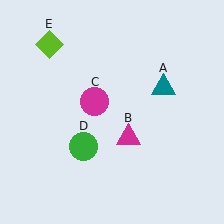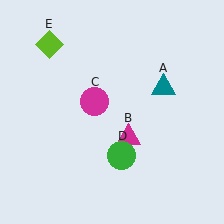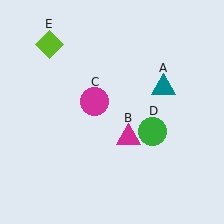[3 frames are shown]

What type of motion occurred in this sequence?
The green circle (object D) rotated counterclockwise around the center of the scene.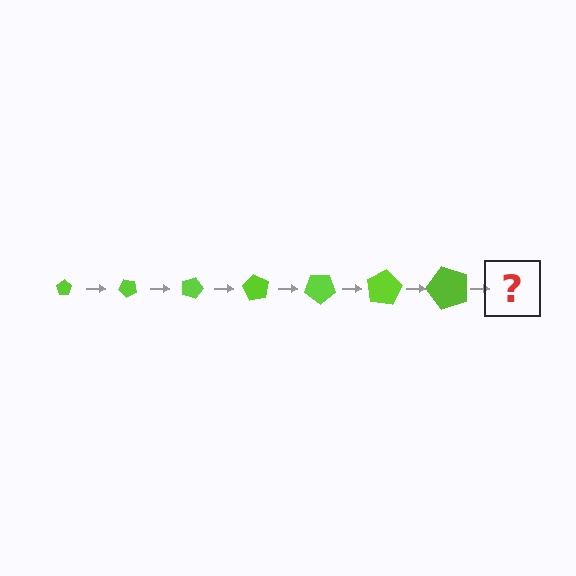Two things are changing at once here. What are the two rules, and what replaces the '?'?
The two rules are that the pentagon grows larger each step and it rotates 45 degrees each step. The '?' should be a pentagon, larger than the previous one and rotated 315 degrees from the start.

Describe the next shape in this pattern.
It should be a pentagon, larger than the previous one and rotated 315 degrees from the start.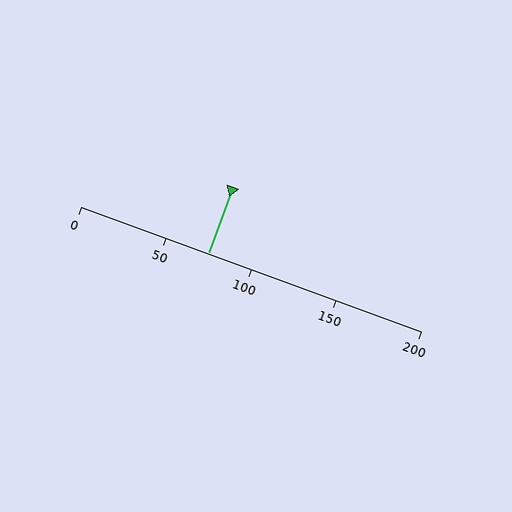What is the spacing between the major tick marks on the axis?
The major ticks are spaced 50 apart.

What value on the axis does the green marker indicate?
The marker indicates approximately 75.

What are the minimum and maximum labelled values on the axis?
The axis runs from 0 to 200.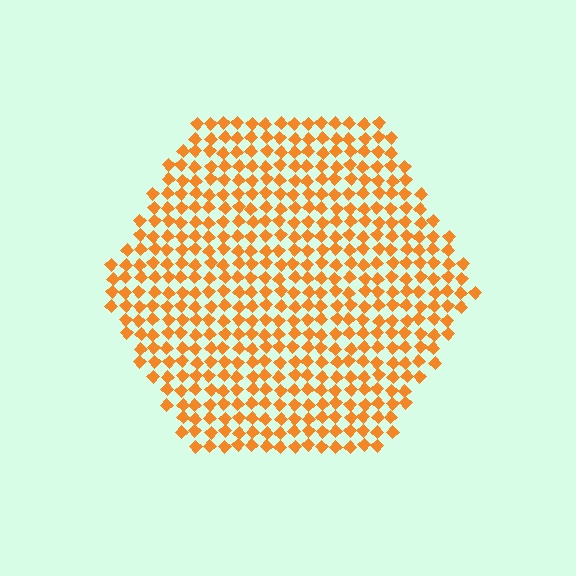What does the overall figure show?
The overall figure shows a hexagon.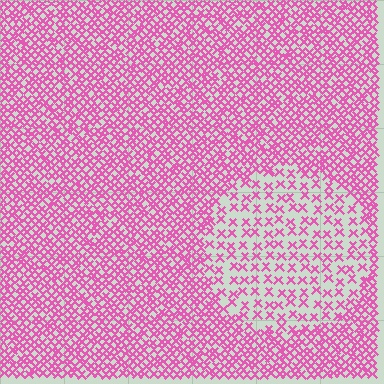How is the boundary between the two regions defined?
The boundary is defined by a change in element density (approximately 2.3x ratio). All elements are the same color, size, and shape.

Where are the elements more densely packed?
The elements are more densely packed outside the circle boundary.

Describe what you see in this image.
The image contains small pink elements arranged at two different densities. A circle-shaped region is visible where the elements are less densely packed than the surrounding area.